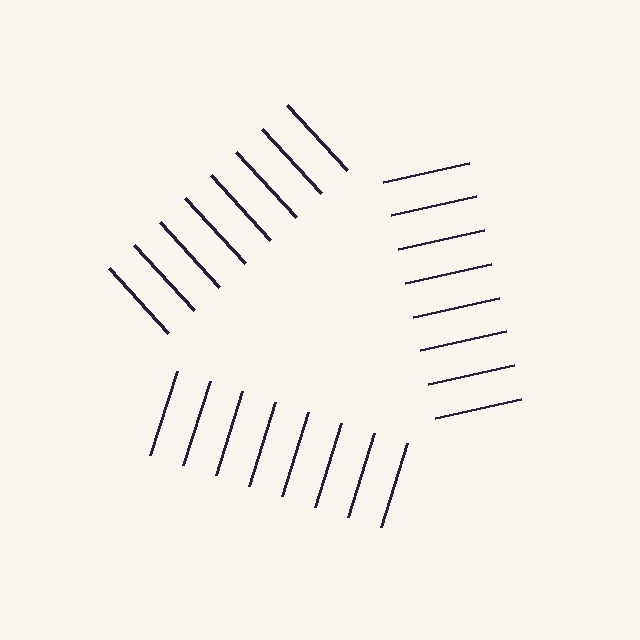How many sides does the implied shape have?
3 sides — the line-ends trace a triangle.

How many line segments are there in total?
24 — 8 along each of the 3 edges.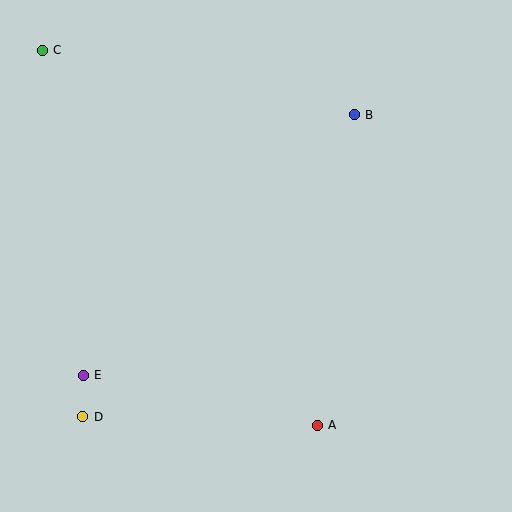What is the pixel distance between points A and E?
The distance between A and E is 239 pixels.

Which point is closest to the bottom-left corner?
Point D is closest to the bottom-left corner.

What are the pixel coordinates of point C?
Point C is at (42, 50).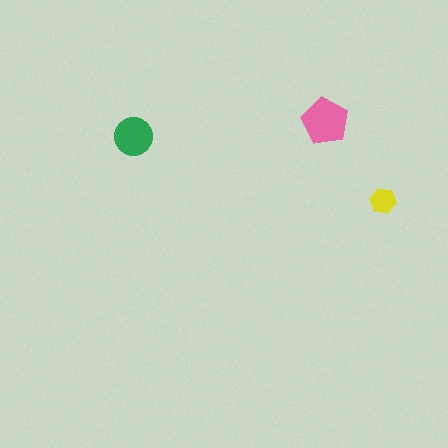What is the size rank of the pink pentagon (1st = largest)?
1st.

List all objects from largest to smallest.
The pink pentagon, the green circle, the yellow hexagon.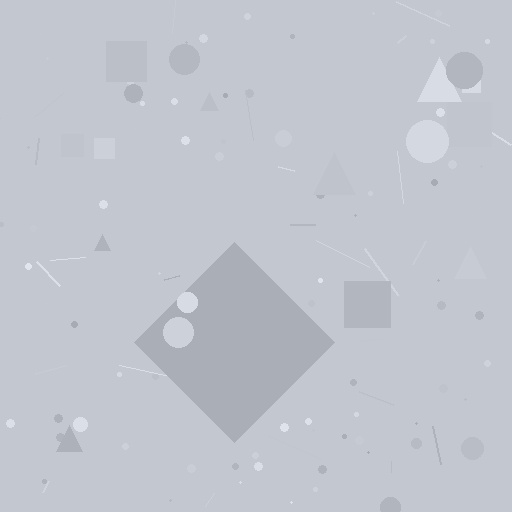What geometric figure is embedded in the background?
A diamond is embedded in the background.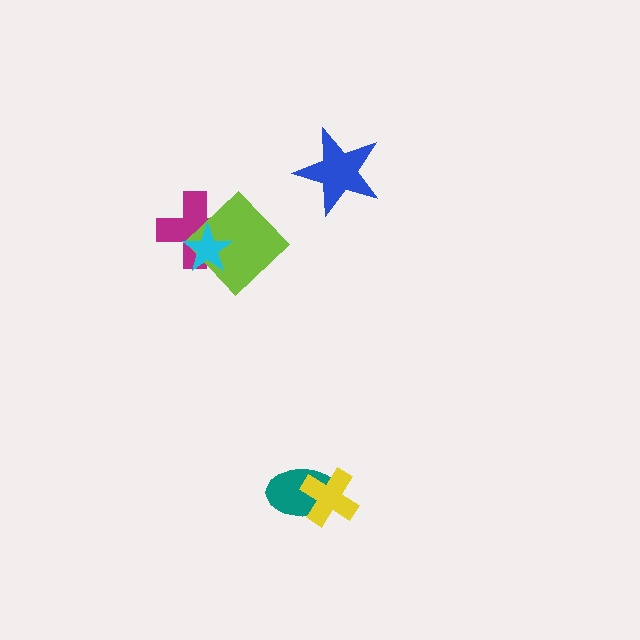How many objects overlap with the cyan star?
2 objects overlap with the cyan star.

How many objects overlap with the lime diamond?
2 objects overlap with the lime diamond.